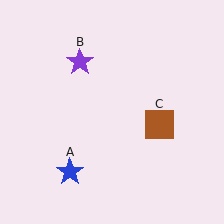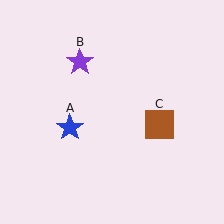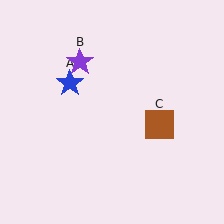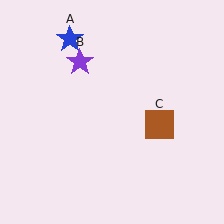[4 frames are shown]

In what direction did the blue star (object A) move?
The blue star (object A) moved up.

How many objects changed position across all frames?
1 object changed position: blue star (object A).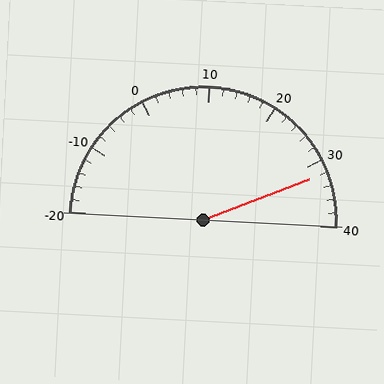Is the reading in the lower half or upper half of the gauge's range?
The reading is in the upper half of the range (-20 to 40).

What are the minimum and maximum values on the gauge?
The gauge ranges from -20 to 40.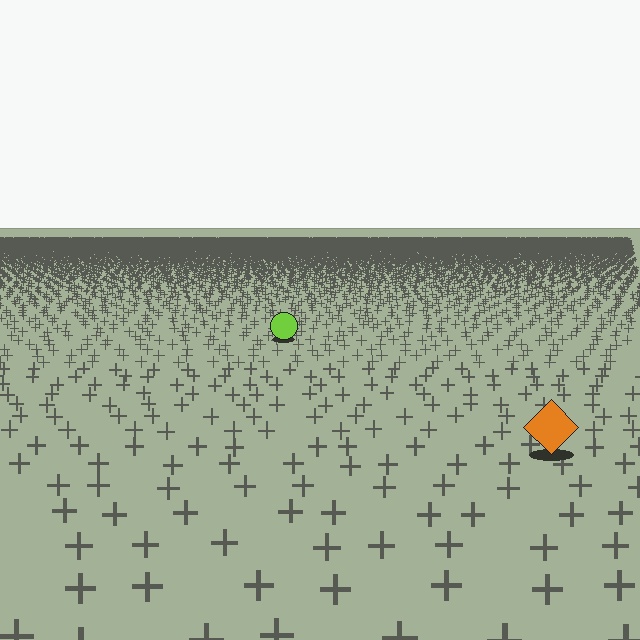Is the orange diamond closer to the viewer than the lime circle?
Yes. The orange diamond is closer — you can tell from the texture gradient: the ground texture is coarser near it.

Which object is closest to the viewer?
The orange diamond is closest. The texture marks near it are larger and more spread out.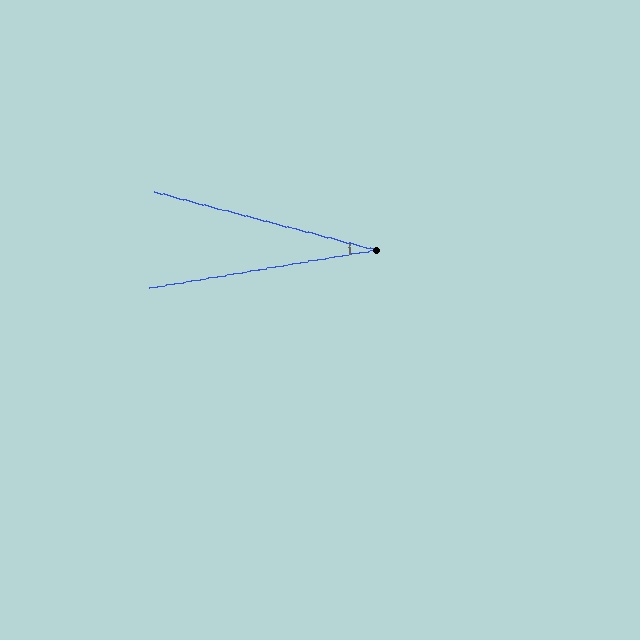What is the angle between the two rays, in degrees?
Approximately 24 degrees.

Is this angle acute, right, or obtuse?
It is acute.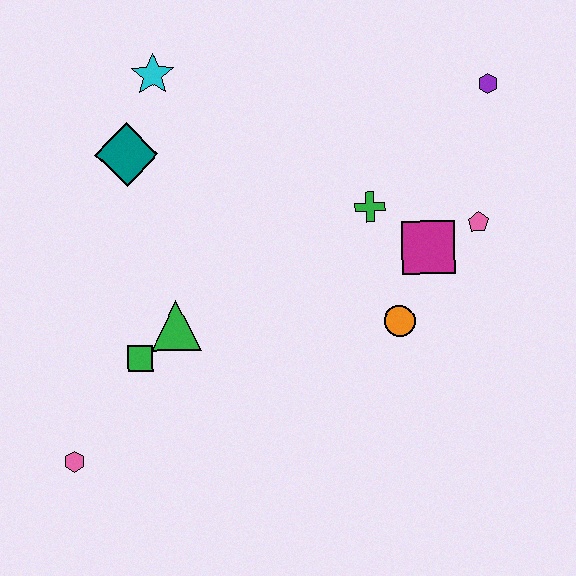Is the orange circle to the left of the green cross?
No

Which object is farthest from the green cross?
The pink hexagon is farthest from the green cross.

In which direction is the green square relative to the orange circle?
The green square is to the left of the orange circle.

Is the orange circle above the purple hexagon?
No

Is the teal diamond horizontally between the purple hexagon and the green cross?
No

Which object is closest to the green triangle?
The green square is closest to the green triangle.